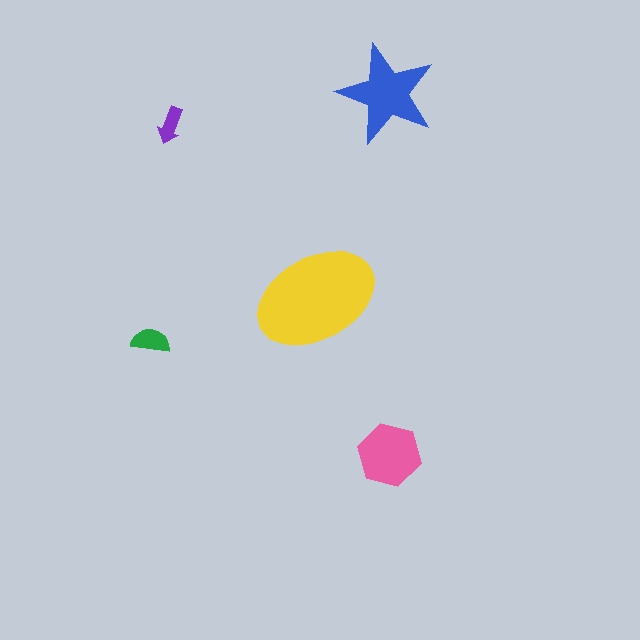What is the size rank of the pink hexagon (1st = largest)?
3rd.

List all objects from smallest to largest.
The purple arrow, the green semicircle, the pink hexagon, the blue star, the yellow ellipse.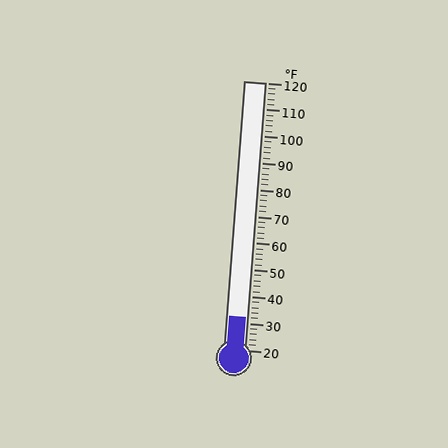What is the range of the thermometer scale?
The thermometer scale ranges from 20°F to 120°F.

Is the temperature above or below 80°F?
The temperature is below 80°F.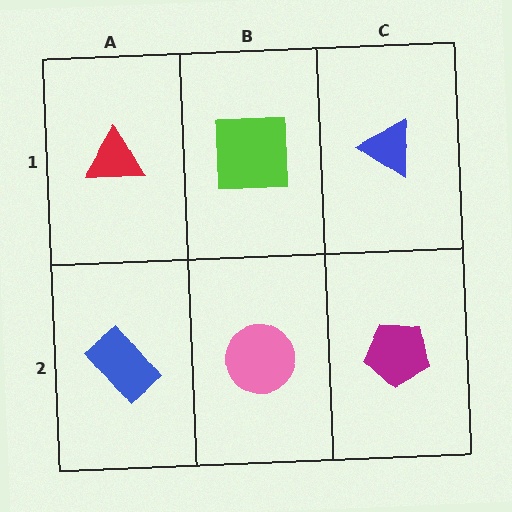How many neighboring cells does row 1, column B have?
3.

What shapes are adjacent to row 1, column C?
A magenta pentagon (row 2, column C), a lime square (row 1, column B).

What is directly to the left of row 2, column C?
A pink circle.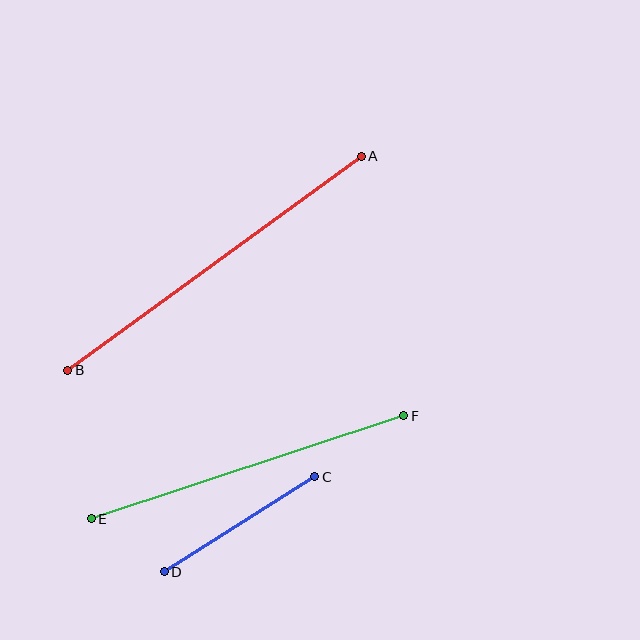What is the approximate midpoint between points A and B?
The midpoint is at approximately (215, 263) pixels.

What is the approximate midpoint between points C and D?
The midpoint is at approximately (240, 524) pixels.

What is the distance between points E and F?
The distance is approximately 329 pixels.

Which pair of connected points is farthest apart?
Points A and B are farthest apart.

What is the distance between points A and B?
The distance is approximately 363 pixels.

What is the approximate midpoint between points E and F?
The midpoint is at approximately (248, 467) pixels.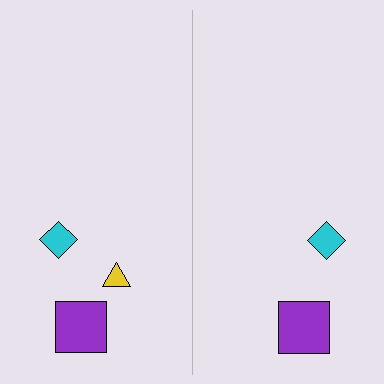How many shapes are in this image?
There are 5 shapes in this image.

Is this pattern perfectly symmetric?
No, the pattern is not perfectly symmetric. A yellow triangle is missing from the right side.